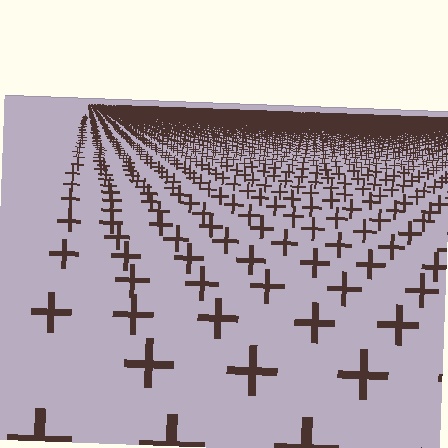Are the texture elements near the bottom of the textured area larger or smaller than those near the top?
Larger. Near the bottom, elements are closer to the viewer and appear at a bigger on-screen size.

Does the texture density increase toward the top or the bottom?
Density increases toward the top.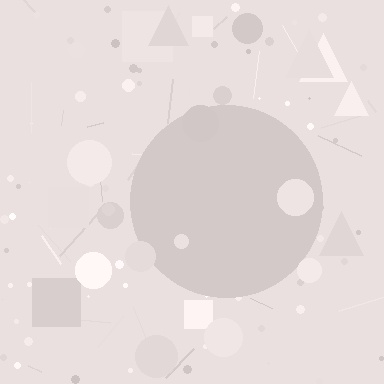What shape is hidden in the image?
A circle is hidden in the image.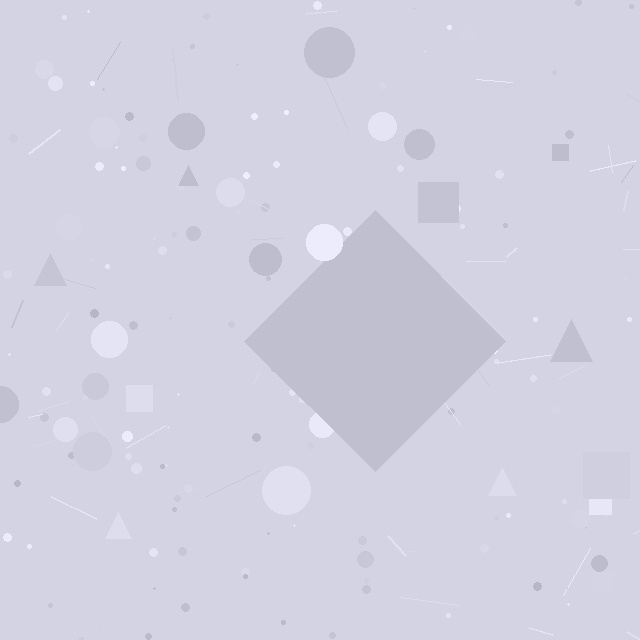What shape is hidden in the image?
A diamond is hidden in the image.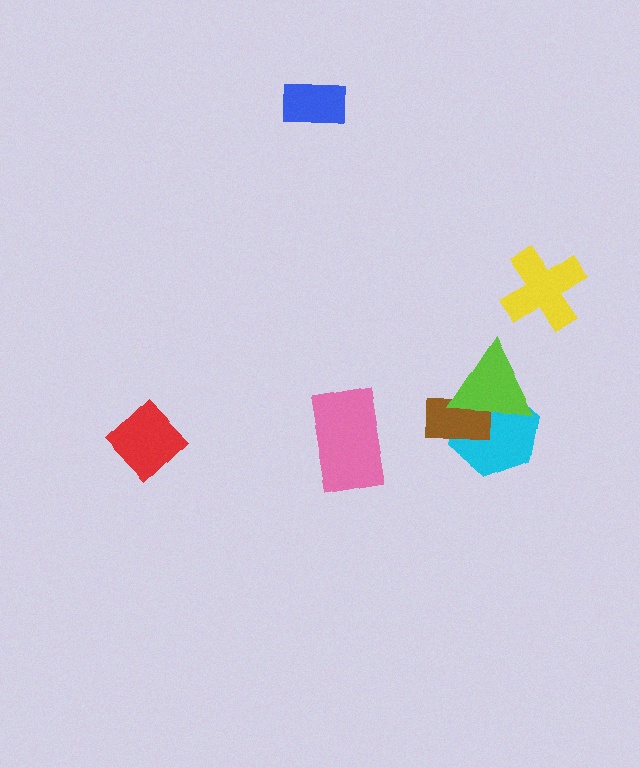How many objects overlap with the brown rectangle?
2 objects overlap with the brown rectangle.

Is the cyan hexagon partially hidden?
Yes, it is partially covered by another shape.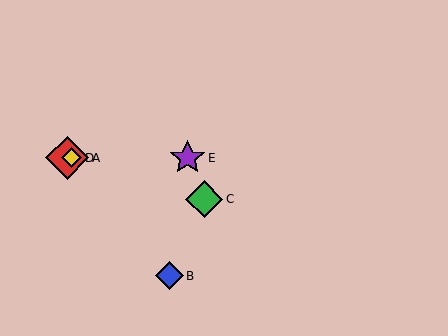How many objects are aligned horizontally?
3 objects (A, D, E) are aligned horizontally.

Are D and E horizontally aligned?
Yes, both are at y≈158.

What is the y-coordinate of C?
Object C is at y≈199.